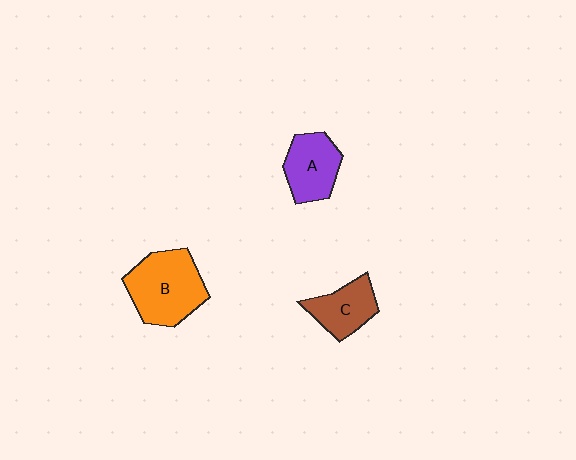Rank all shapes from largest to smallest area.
From largest to smallest: B (orange), A (purple), C (brown).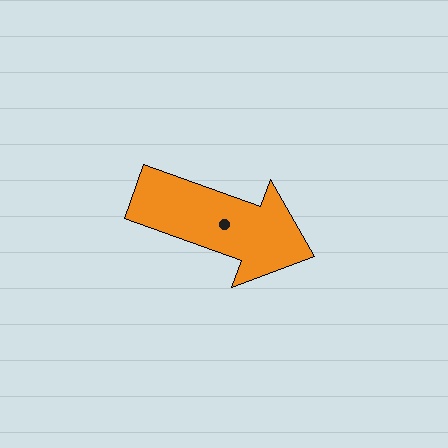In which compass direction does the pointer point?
East.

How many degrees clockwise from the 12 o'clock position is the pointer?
Approximately 110 degrees.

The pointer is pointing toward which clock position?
Roughly 4 o'clock.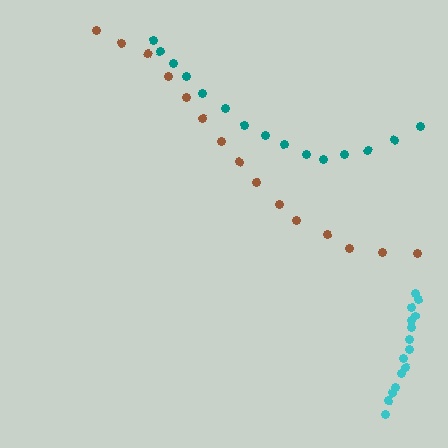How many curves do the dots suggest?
There are 3 distinct paths.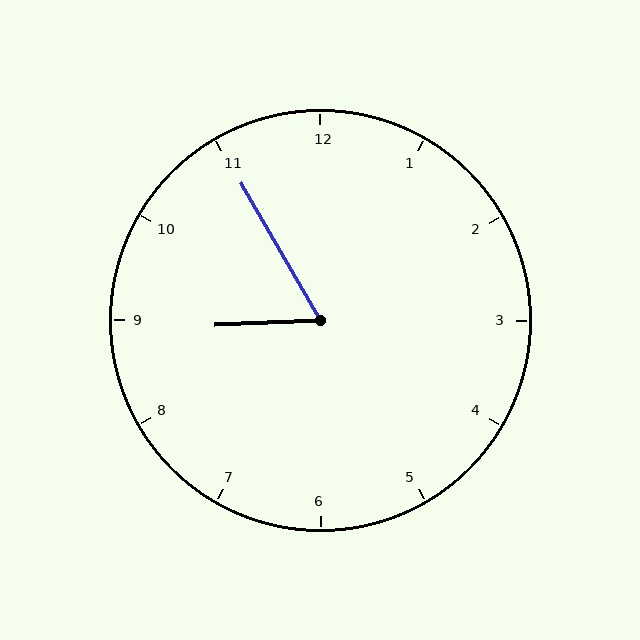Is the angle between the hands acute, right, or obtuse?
It is acute.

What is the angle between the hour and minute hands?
Approximately 62 degrees.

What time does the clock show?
8:55.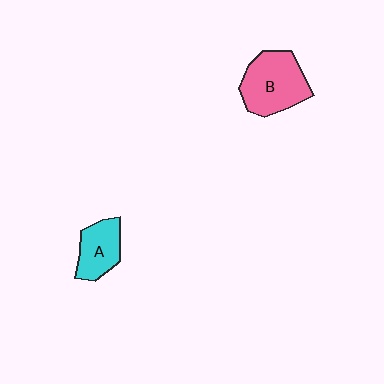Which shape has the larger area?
Shape B (pink).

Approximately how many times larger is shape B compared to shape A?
Approximately 1.6 times.